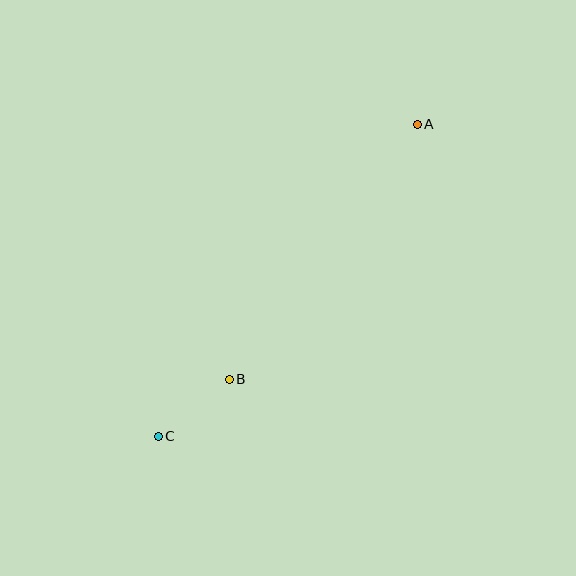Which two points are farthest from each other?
Points A and C are farthest from each other.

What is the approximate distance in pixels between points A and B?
The distance between A and B is approximately 317 pixels.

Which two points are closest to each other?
Points B and C are closest to each other.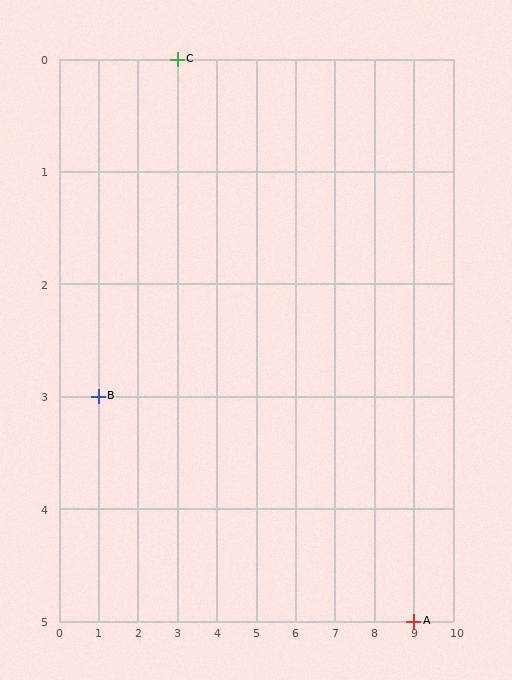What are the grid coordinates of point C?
Point C is at grid coordinates (3, 0).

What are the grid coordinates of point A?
Point A is at grid coordinates (9, 5).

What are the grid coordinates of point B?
Point B is at grid coordinates (1, 3).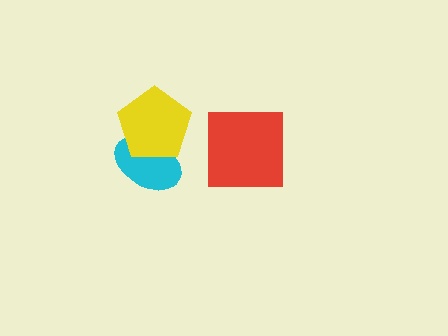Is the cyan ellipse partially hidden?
Yes, it is partially covered by another shape.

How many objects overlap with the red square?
0 objects overlap with the red square.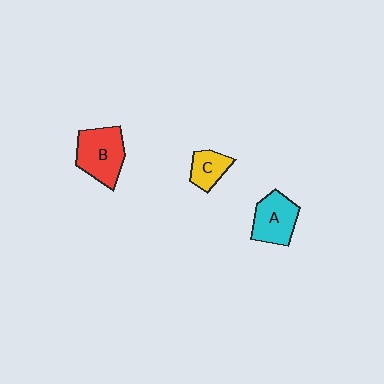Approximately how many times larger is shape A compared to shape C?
Approximately 1.6 times.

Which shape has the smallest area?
Shape C (yellow).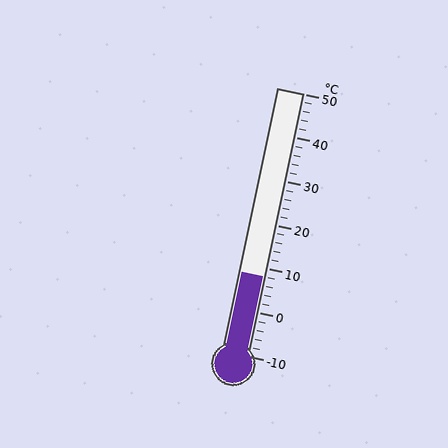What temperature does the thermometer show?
The thermometer shows approximately 8°C.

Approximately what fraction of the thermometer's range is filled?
The thermometer is filled to approximately 30% of its range.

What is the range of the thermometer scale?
The thermometer scale ranges from -10°C to 50°C.